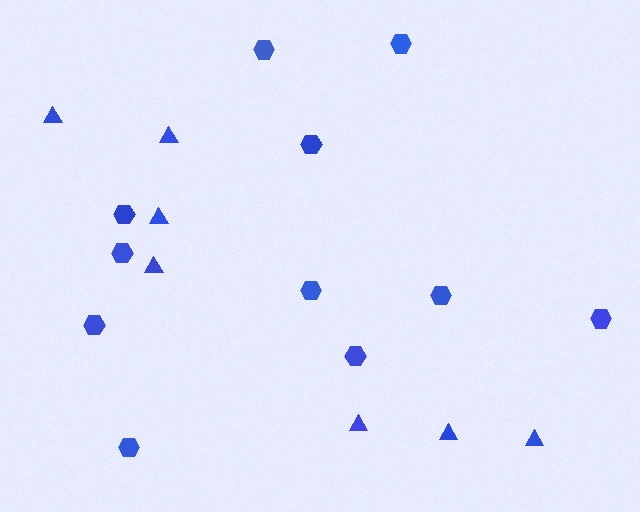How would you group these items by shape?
There are 2 groups: one group of triangles (7) and one group of hexagons (11).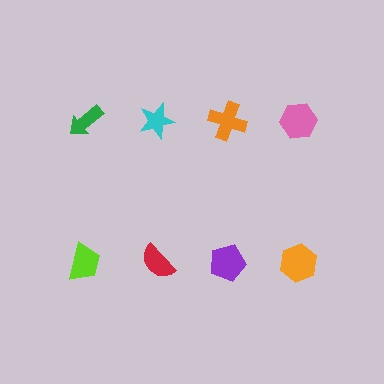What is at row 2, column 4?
An orange hexagon.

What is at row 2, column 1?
A lime trapezoid.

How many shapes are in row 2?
4 shapes.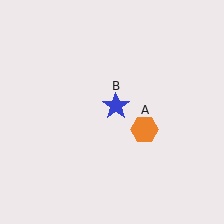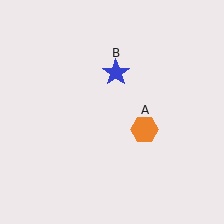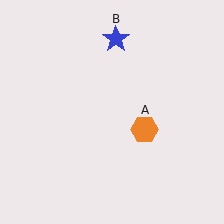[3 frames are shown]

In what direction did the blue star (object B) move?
The blue star (object B) moved up.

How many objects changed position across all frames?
1 object changed position: blue star (object B).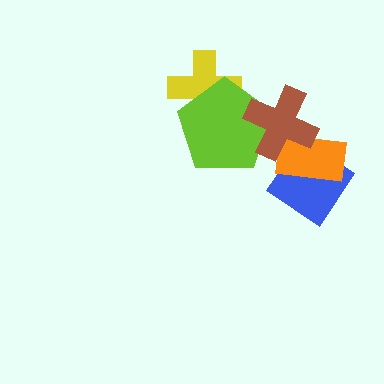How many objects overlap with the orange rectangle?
2 objects overlap with the orange rectangle.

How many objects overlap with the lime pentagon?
2 objects overlap with the lime pentagon.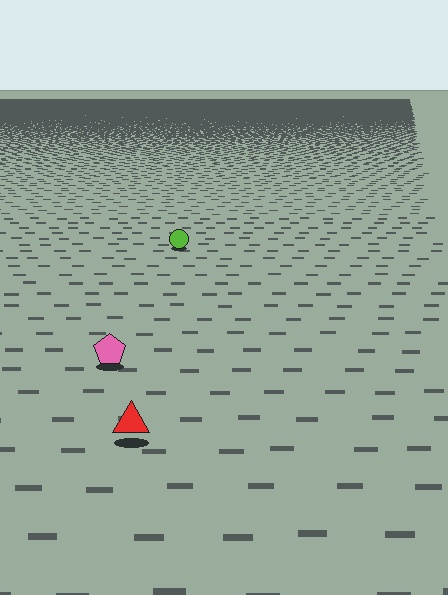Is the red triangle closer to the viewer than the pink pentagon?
Yes. The red triangle is closer — you can tell from the texture gradient: the ground texture is coarser near it.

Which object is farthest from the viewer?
The lime circle is farthest from the viewer. It appears smaller and the ground texture around it is denser.